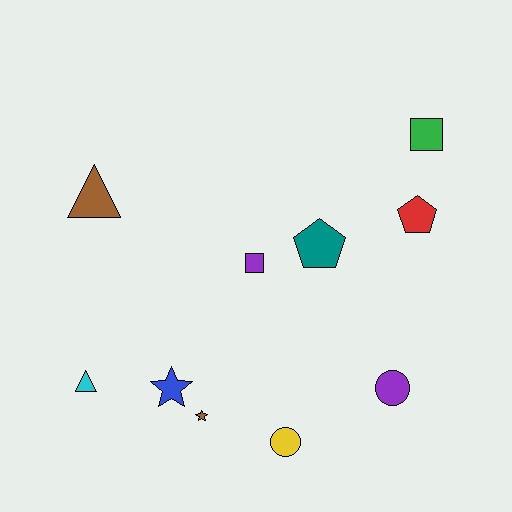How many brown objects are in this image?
There are 2 brown objects.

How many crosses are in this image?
There are no crosses.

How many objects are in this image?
There are 10 objects.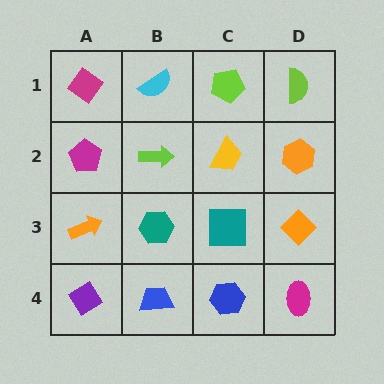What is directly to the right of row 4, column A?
A blue trapezoid.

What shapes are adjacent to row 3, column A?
A magenta pentagon (row 2, column A), a purple diamond (row 4, column A), a teal hexagon (row 3, column B).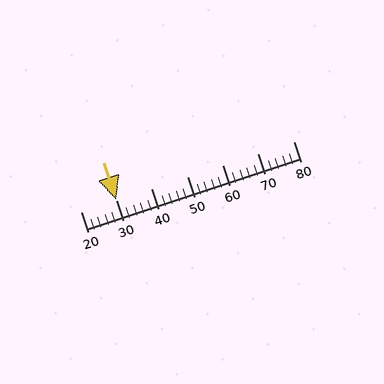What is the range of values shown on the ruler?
The ruler shows values from 20 to 80.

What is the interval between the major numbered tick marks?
The major tick marks are spaced 10 units apart.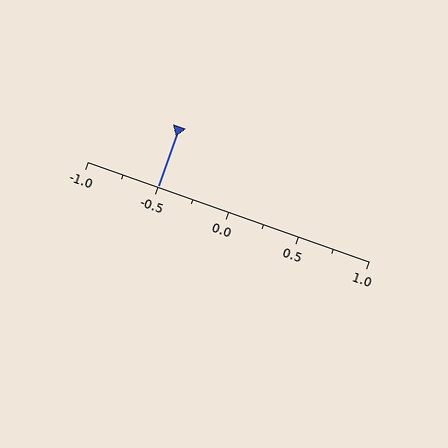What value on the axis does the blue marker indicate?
The marker indicates approximately -0.5.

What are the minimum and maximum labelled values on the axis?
The axis runs from -1.0 to 1.0.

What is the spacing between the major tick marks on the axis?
The major ticks are spaced 0.5 apart.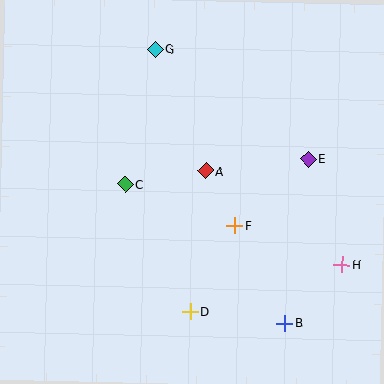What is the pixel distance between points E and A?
The distance between E and A is 103 pixels.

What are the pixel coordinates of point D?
Point D is at (191, 312).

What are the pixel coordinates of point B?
Point B is at (285, 323).